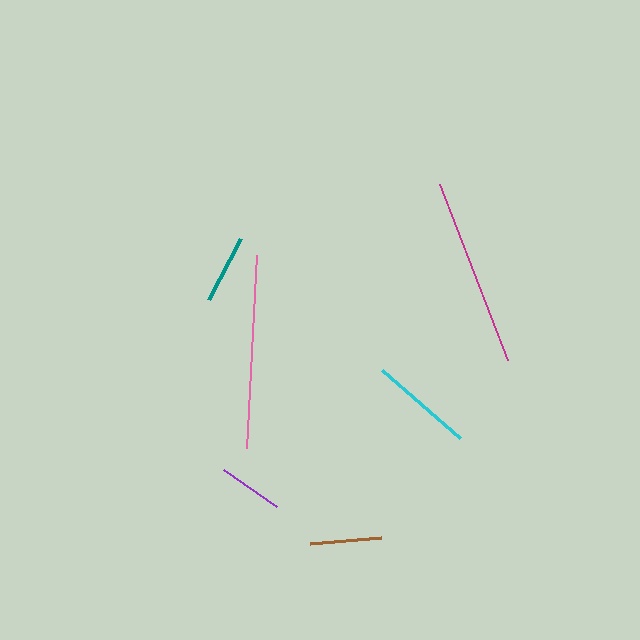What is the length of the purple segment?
The purple segment is approximately 65 pixels long.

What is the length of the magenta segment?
The magenta segment is approximately 189 pixels long.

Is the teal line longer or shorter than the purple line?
The teal line is longer than the purple line.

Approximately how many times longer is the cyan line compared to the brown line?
The cyan line is approximately 1.5 times the length of the brown line.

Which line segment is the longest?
The pink line is the longest at approximately 193 pixels.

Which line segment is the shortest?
The purple line is the shortest at approximately 65 pixels.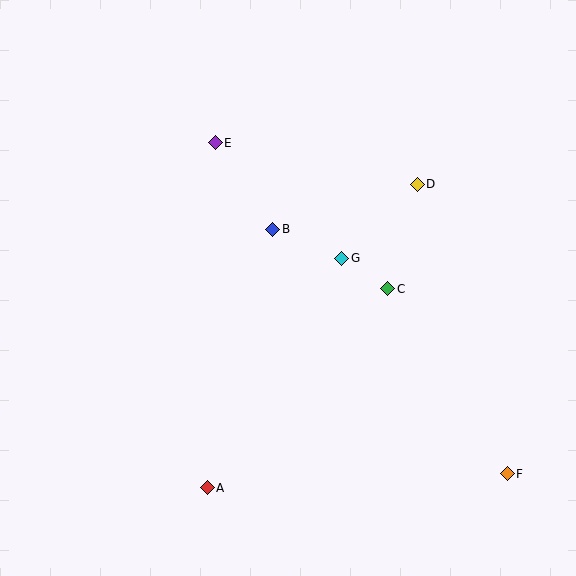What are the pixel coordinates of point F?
Point F is at (507, 474).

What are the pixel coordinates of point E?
Point E is at (215, 143).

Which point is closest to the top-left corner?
Point E is closest to the top-left corner.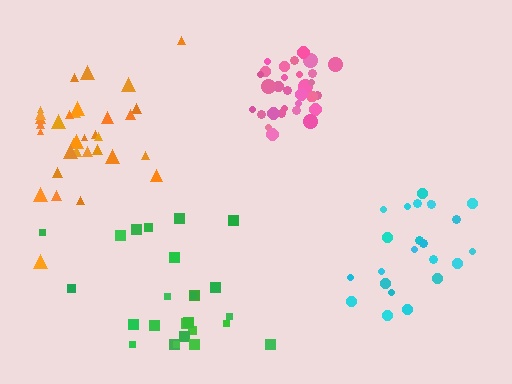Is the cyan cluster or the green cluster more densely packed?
Cyan.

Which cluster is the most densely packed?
Pink.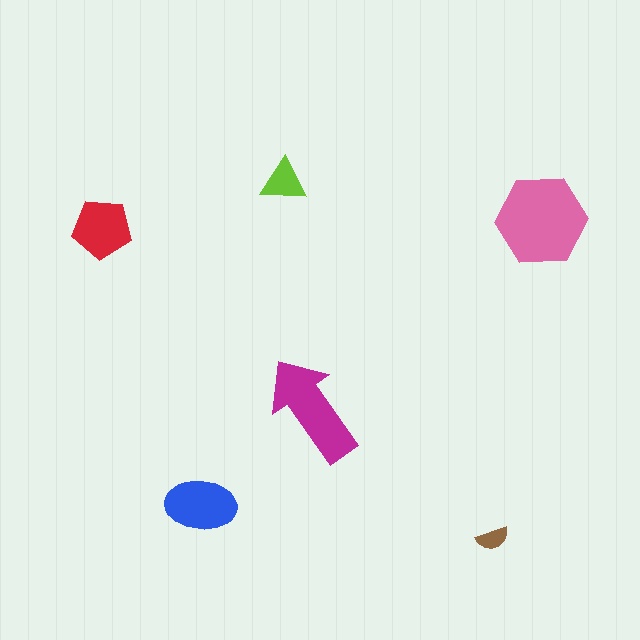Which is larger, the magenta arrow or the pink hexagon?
The pink hexagon.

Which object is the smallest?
The brown semicircle.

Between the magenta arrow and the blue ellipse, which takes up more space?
The magenta arrow.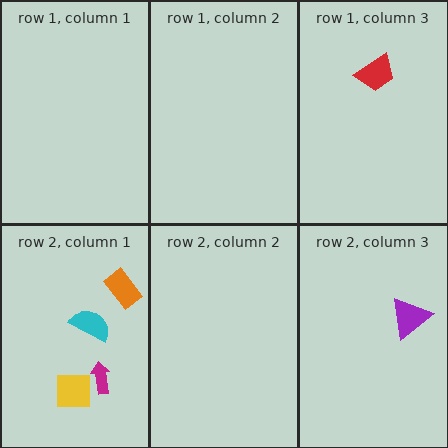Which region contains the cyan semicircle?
The row 2, column 1 region.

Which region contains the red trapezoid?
The row 1, column 3 region.